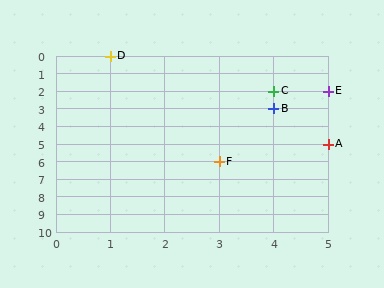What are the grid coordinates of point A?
Point A is at grid coordinates (5, 5).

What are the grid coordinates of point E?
Point E is at grid coordinates (5, 2).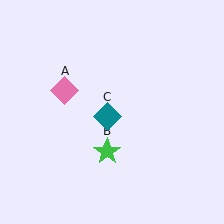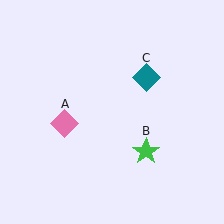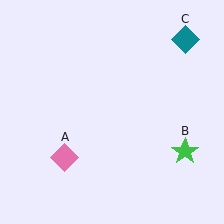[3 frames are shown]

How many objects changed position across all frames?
3 objects changed position: pink diamond (object A), green star (object B), teal diamond (object C).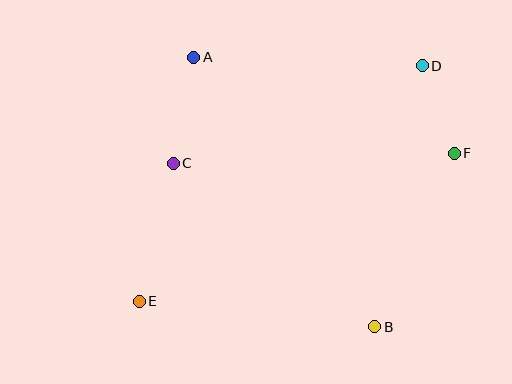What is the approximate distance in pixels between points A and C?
The distance between A and C is approximately 108 pixels.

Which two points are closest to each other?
Points D and F are closest to each other.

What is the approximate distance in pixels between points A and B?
The distance between A and B is approximately 325 pixels.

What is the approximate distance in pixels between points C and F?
The distance between C and F is approximately 281 pixels.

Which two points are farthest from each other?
Points D and E are farthest from each other.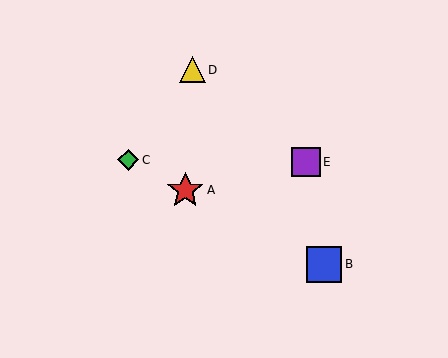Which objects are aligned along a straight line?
Objects A, B, C are aligned along a straight line.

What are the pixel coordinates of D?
Object D is at (192, 70).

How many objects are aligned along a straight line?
3 objects (A, B, C) are aligned along a straight line.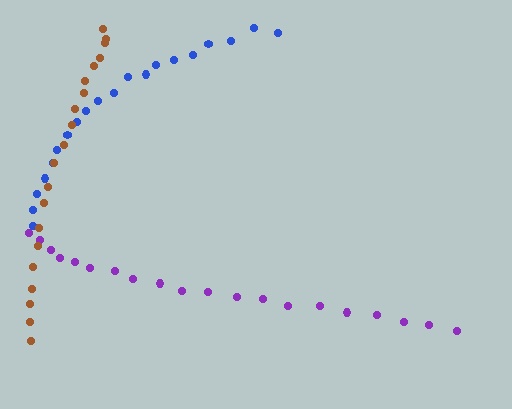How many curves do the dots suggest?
There are 3 distinct paths.